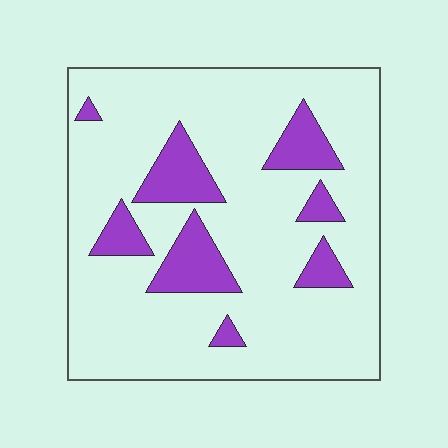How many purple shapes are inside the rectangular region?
8.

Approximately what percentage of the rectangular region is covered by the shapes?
Approximately 15%.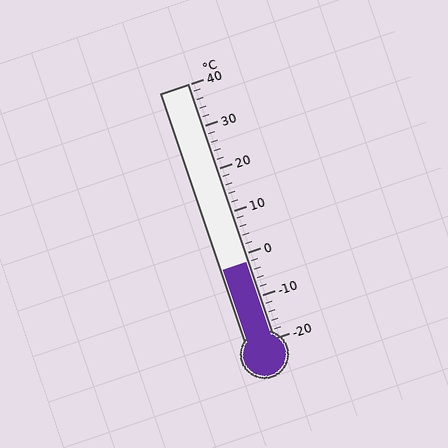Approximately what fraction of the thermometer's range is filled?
The thermometer is filled to approximately 30% of its range.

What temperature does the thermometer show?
The thermometer shows approximately -2°C.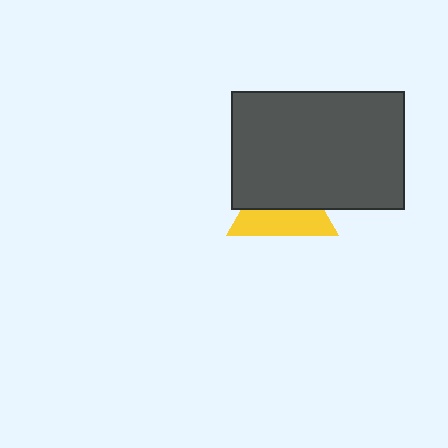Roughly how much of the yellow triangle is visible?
About half of it is visible (roughly 46%).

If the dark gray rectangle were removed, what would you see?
You would see the complete yellow triangle.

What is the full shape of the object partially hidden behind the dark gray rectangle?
The partially hidden object is a yellow triangle.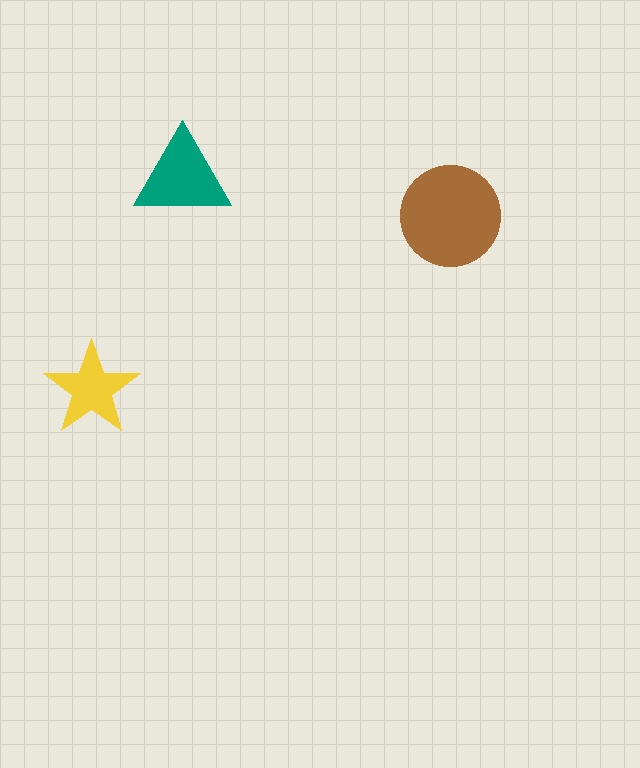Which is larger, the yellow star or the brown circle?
The brown circle.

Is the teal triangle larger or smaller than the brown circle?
Smaller.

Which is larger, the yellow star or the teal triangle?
The teal triangle.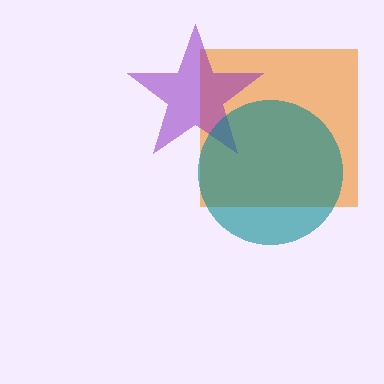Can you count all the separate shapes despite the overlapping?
Yes, there are 3 separate shapes.